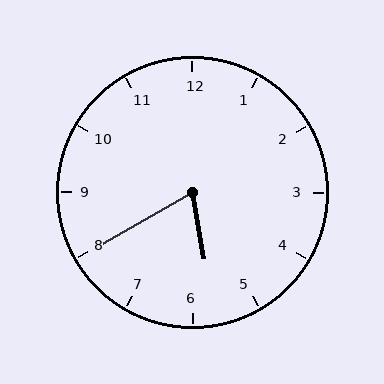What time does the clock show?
5:40.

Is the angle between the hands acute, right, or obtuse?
It is acute.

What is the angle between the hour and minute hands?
Approximately 70 degrees.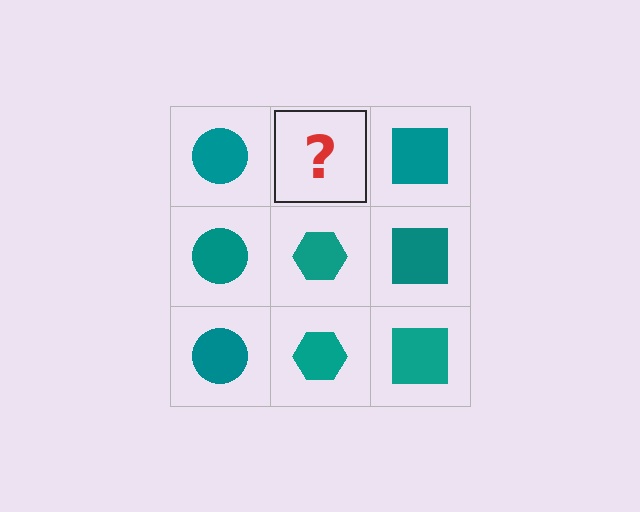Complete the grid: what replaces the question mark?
The question mark should be replaced with a teal hexagon.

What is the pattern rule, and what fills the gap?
The rule is that each column has a consistent shape. The gap should be filled with a teal hexagon.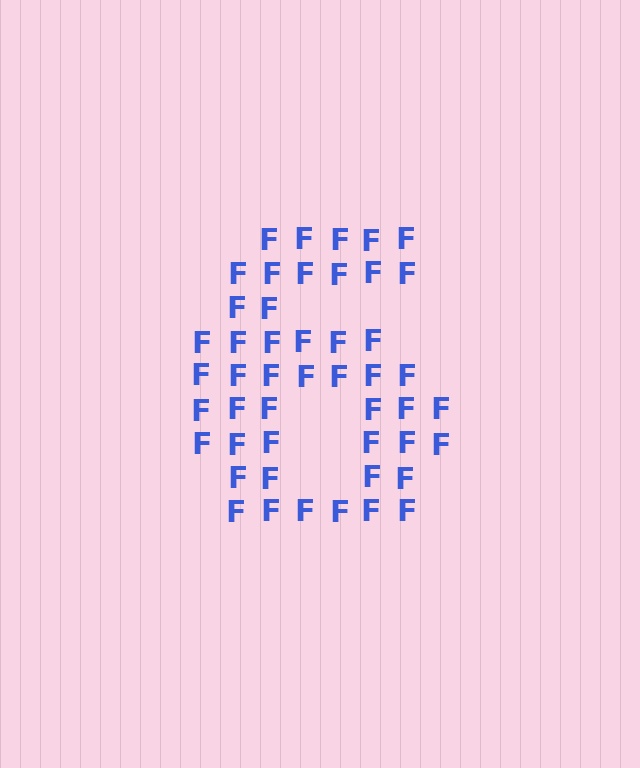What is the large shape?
The large shape is the digit 6.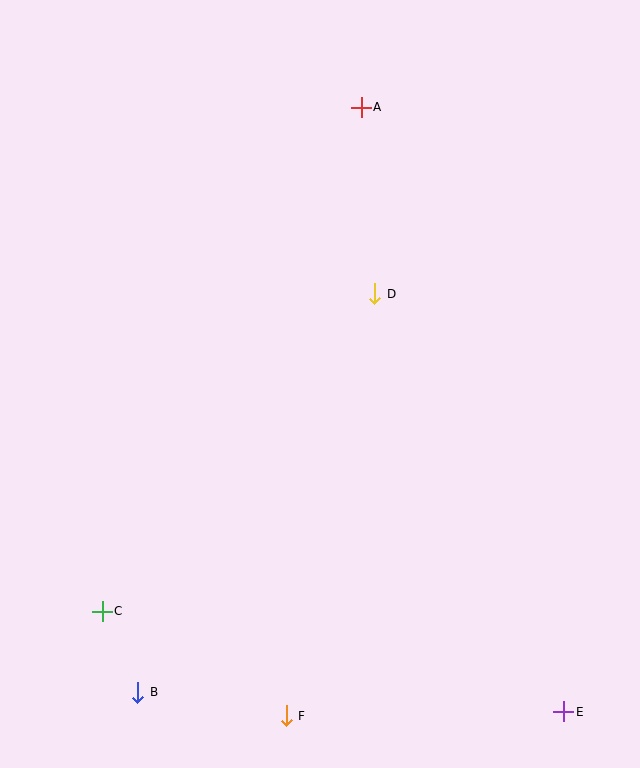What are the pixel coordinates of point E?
Point E is at (564, 712).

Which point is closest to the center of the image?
Point D at (375, 294) is closest to the center.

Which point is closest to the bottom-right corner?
Point E is closest to the bottom-right corner.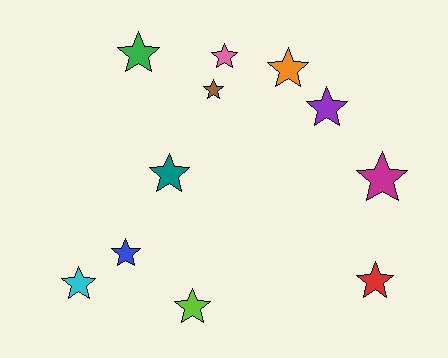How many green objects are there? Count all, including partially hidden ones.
There is 1 green object.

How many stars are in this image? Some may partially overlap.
There are 11 stars.